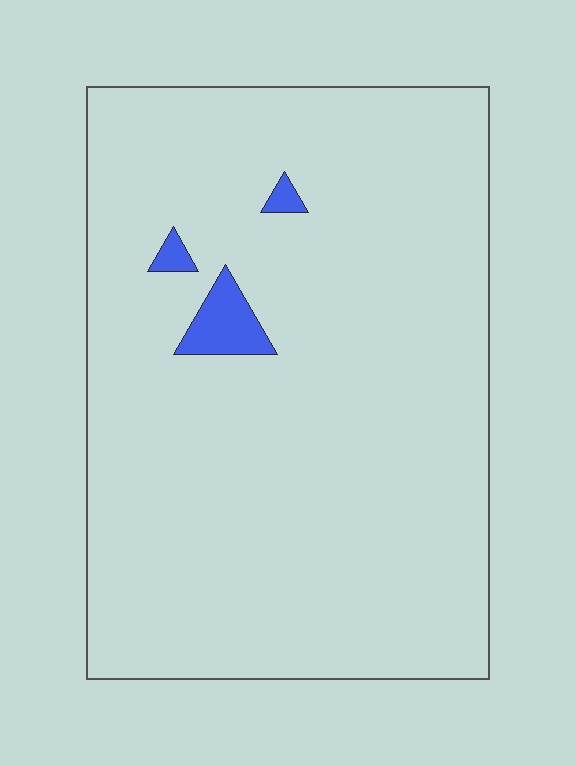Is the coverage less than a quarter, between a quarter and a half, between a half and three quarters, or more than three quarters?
Less than a quarter.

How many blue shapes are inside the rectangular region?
3.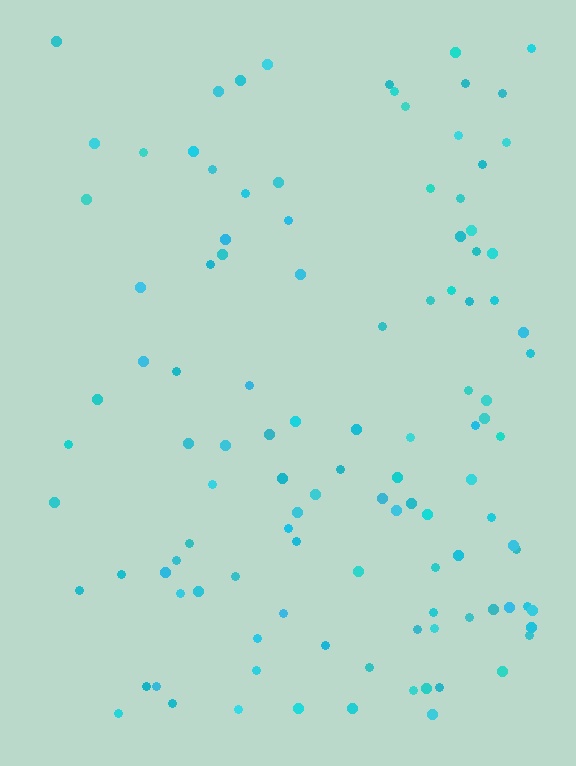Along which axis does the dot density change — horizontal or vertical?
Horizontal.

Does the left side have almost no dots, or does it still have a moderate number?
Still a moderate number, just noticeably fewer than the right.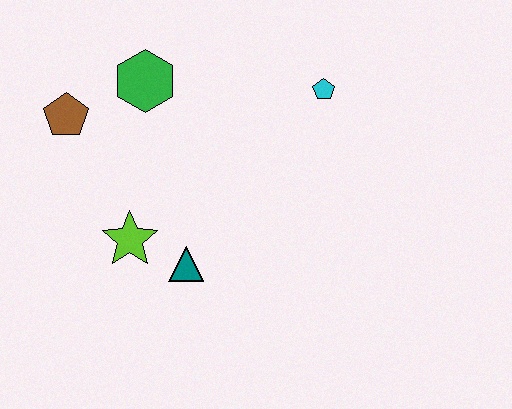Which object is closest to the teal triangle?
The lime star is closest to the teal triangle.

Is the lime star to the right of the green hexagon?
No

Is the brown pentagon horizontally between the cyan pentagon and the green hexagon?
No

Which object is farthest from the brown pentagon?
The cyan pentagon is farthest from the brown pentagon.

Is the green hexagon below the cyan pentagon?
No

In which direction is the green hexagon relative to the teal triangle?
The green hexagon is above the teal triangle.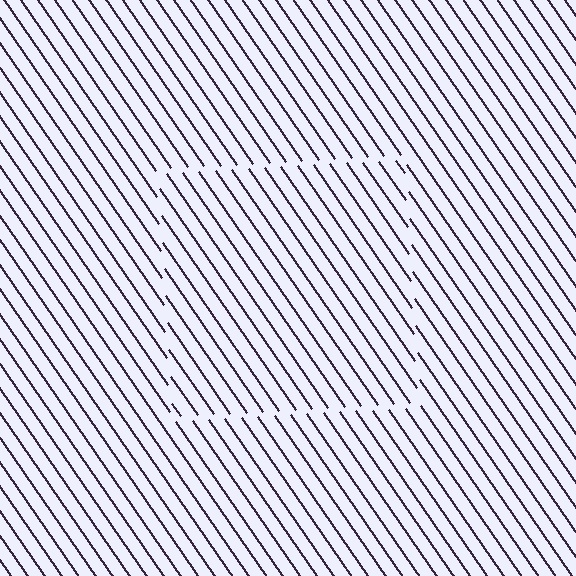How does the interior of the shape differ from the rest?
The interior of the shape contains the same grating, shifted by half a period — the contour is defined by the phase discontinuity where line-ends from the inner and outer gratings abut.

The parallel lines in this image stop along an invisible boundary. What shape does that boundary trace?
An illusory square. The interior of the shape contains the same grating, shifted by half a period — the contour is defined by the phase discontinuity where line-ends from the inner and outer gratings abut.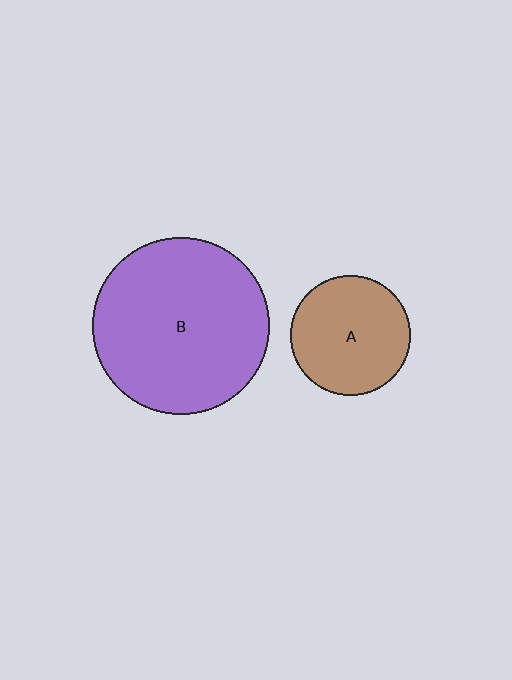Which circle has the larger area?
Circle B (purple).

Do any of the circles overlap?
No, none of the circles overlap.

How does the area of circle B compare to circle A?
Approximately 2.2 times.